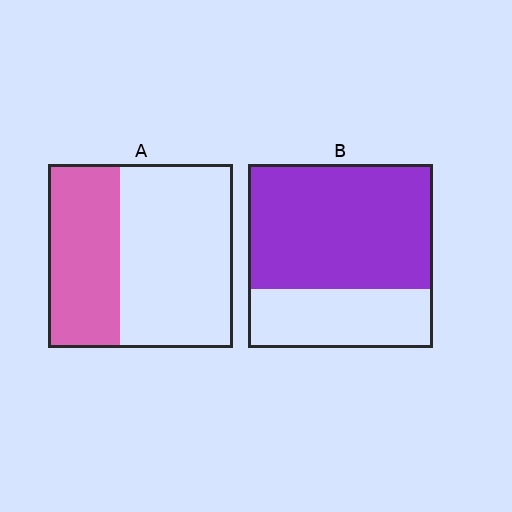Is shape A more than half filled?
No.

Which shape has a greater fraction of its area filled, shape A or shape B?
Shape B.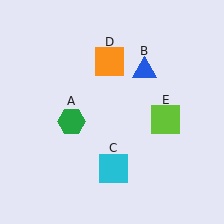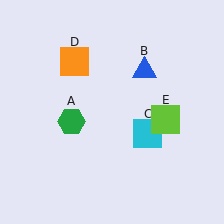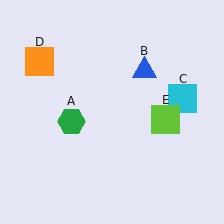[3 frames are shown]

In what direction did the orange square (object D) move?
The orange square (object D) moved left.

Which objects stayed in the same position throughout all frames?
Green hexagon (object A) and blue triangle (object B) and lime square (object E) remained stationary.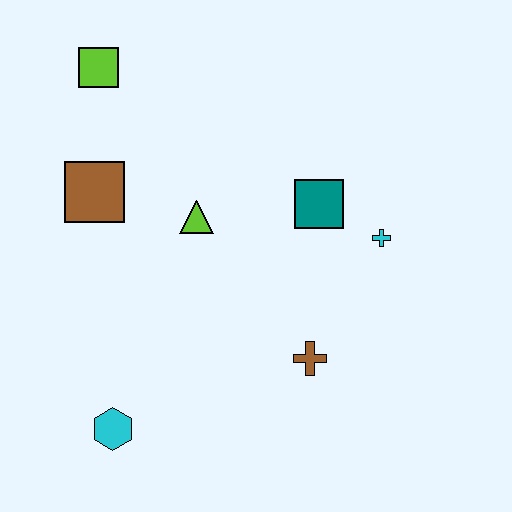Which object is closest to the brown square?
The lime triangle is closest to the brown square.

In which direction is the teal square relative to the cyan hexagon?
The teal square is above the cyan hexagon.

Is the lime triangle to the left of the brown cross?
Yes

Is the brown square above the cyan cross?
Yes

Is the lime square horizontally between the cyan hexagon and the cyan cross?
No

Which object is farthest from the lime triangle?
The cyan hexagon is farthest from the lime triangle.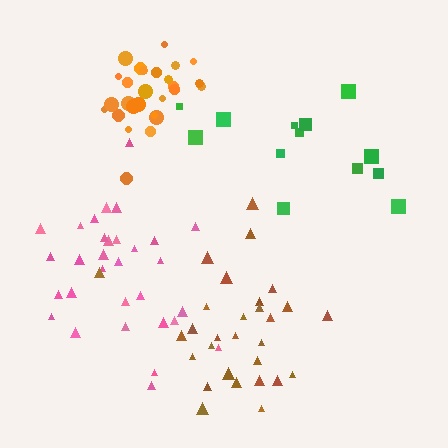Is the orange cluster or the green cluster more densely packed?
Orange.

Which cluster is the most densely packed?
Orange.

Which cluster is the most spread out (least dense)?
Green.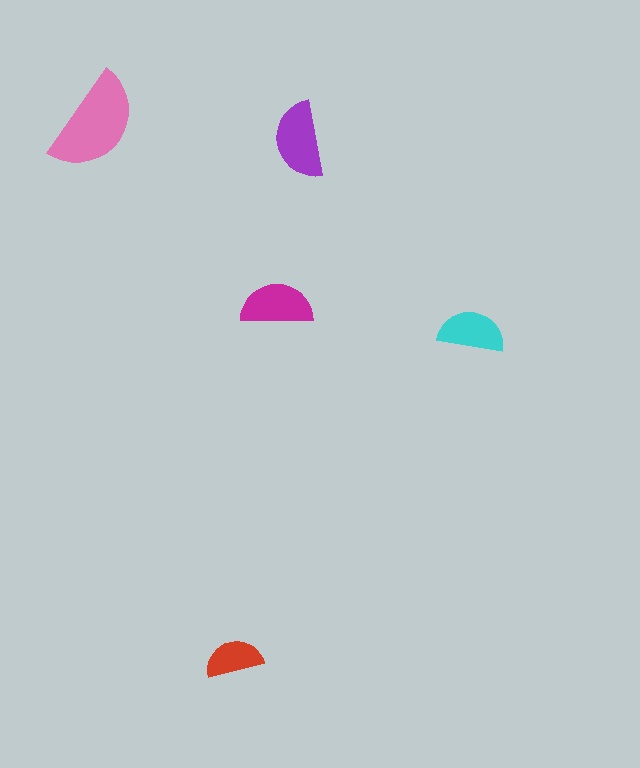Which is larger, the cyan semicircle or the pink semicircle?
The pink one.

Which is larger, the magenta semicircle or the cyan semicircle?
The magenta one.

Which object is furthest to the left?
The pink semicircle is leftmost.